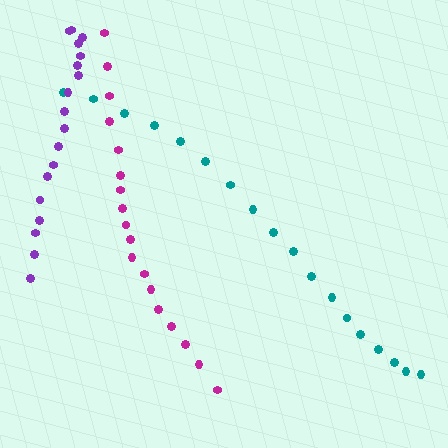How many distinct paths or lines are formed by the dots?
There are 3 distinct paths.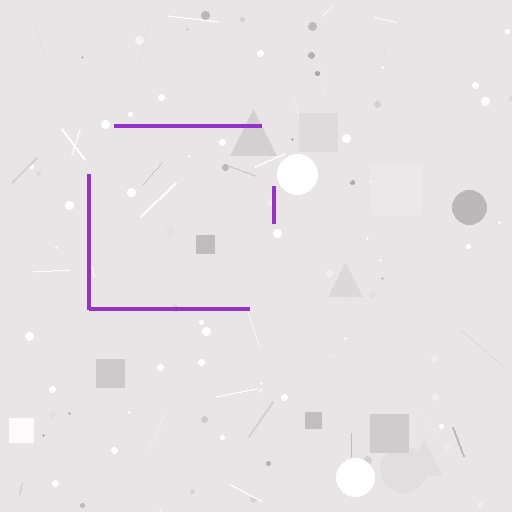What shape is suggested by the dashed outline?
The dashed outline suggests a square.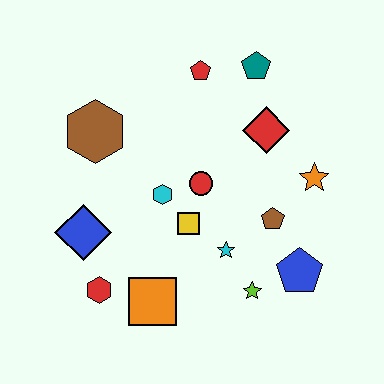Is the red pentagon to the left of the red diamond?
Yes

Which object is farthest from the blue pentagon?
The brown hexagon is farthest from the blue pentagon.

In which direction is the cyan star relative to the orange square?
The cyan star is to the right of the orange square.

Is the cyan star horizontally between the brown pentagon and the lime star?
No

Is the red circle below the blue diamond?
No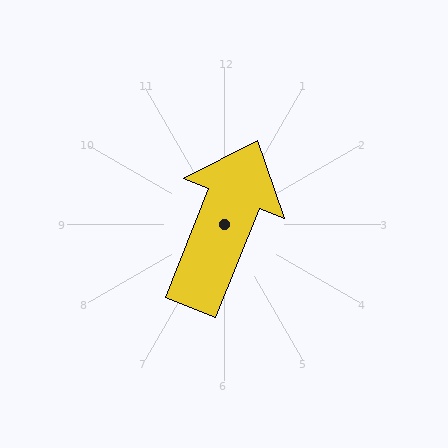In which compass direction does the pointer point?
North.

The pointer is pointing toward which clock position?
Roughly 1 o'clock.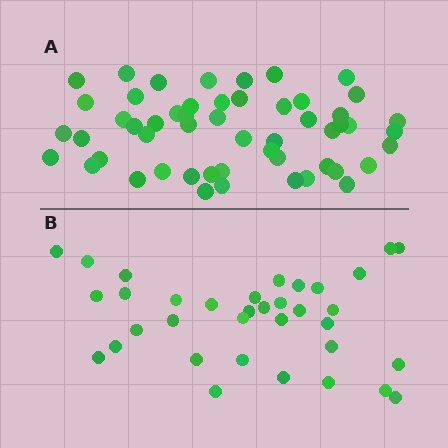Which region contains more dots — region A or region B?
Region A (the top region) has more dots.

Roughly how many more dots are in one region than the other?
Region A has approximately 20 more dots than region B.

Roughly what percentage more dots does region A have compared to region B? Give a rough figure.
About 50% more.